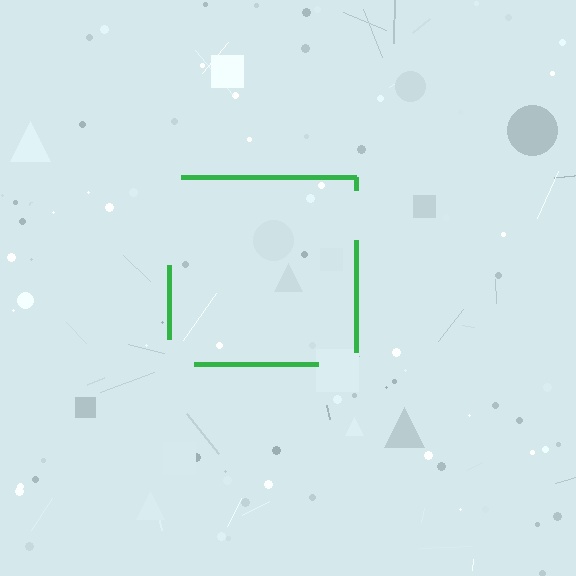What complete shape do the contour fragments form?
The contour fragments form a square.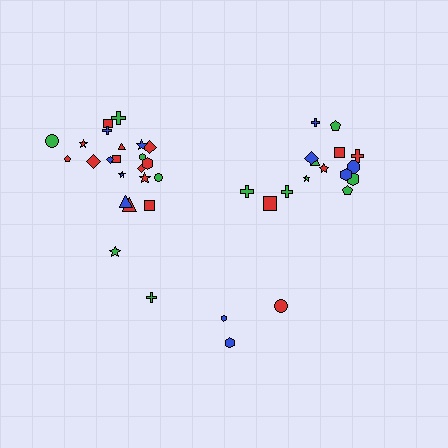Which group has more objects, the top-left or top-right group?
The top-left group.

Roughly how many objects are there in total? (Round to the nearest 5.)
Roughly 40 objects in total.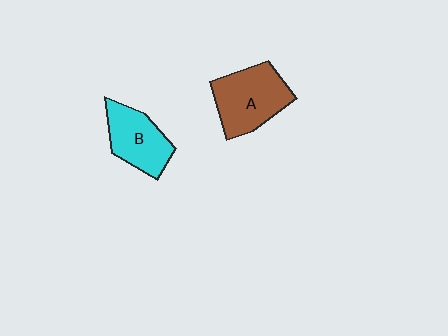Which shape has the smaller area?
Shape B (cyan).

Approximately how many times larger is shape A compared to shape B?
Approximately 1.3 times.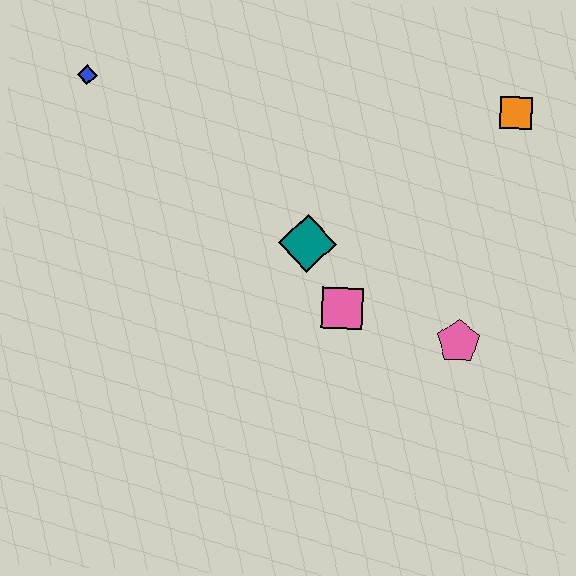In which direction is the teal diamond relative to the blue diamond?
The teal diamond is to the right of the blue diamond.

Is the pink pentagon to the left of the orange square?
Yes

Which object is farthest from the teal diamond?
The blue diamond is farthest from the teal diamond.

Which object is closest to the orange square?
The pink pentagon is closest to the orange square.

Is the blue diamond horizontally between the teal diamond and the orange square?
No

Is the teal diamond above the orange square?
No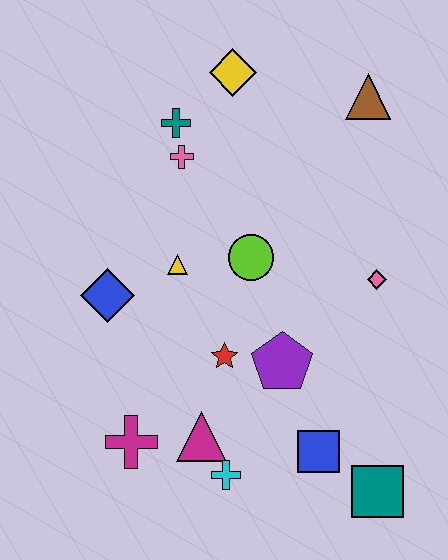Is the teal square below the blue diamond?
Yes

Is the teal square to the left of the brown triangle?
No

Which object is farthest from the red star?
The brown triangle is farthest from the red star.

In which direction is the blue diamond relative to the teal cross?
The blue diamond is below the teal cross.